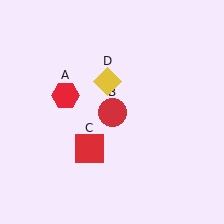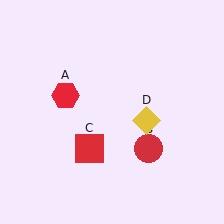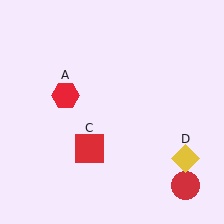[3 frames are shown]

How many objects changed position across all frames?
2 objects changed position: red circle (object B), yellow diamond (object D).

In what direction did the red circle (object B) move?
The red circle (object B) moved down and to the right.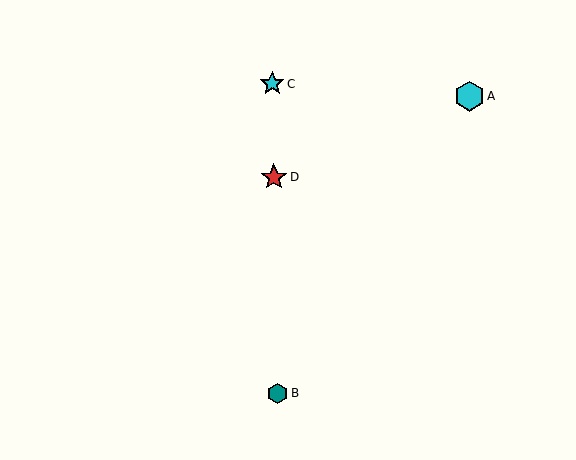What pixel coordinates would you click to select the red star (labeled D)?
Click at (274, 177) to select the red star D.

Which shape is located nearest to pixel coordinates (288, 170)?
The red star (labeled D) at (274, 177) is nearest to that location.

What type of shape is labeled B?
Shape B is a teal hexagon.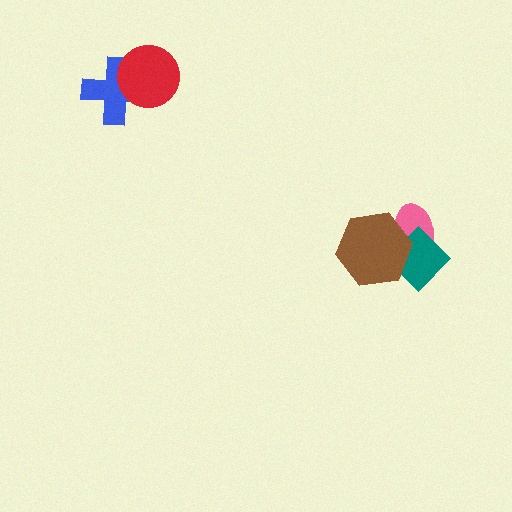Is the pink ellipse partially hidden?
Yes, it is partially covered by another shape.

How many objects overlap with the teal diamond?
2 objects overlap with the teal diamond.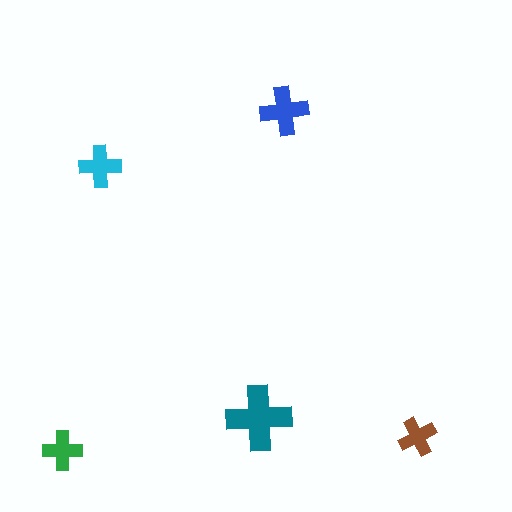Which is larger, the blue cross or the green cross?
The blue one.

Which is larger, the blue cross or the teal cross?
The teal one.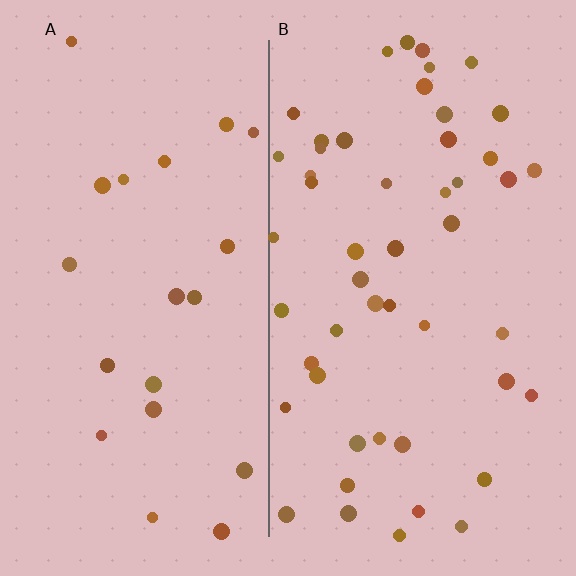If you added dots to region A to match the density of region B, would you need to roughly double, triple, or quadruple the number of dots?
Approximately double.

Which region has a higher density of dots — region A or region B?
B (the right).